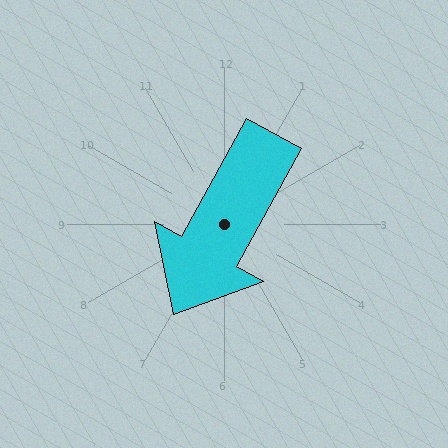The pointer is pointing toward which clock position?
Roughly 7 o'clock.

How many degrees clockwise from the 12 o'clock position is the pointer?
Approximately 209 degrees.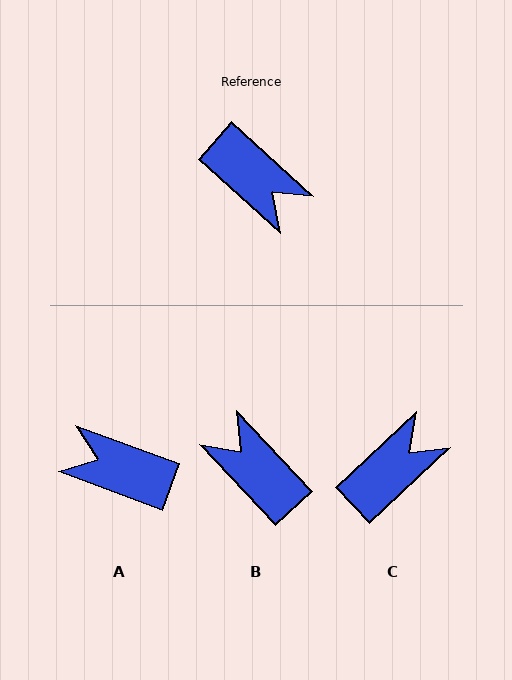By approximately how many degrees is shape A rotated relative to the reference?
Approximately 158 degrees clockwise.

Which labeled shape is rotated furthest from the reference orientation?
B, about 175 degrees away.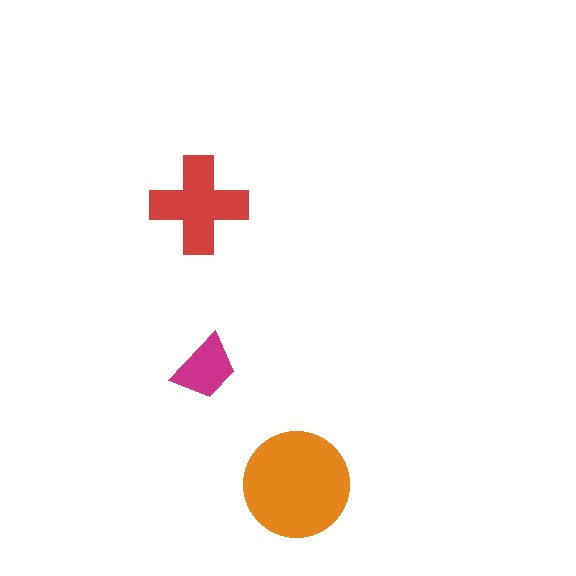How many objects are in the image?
There are 3 objects in the image.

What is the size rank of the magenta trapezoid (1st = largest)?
3rd.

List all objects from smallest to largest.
The magenta trapezoid, the red cross, the orange circle.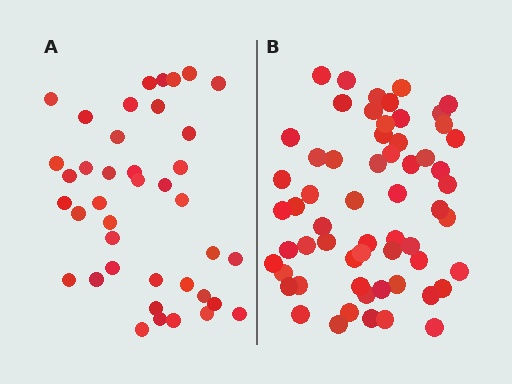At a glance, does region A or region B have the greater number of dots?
Region B (the right region) has more dots.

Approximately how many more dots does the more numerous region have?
Region B has approximately 20 more dots than region A.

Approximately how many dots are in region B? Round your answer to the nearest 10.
About 60 dots.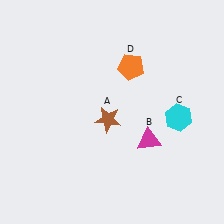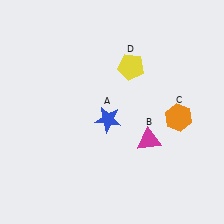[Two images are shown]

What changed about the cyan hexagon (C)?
In Image 1, C is cyan. In Image 2, it changed to orange.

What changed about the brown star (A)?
In Image 1, A is brown. In Image 2, it changed to blue.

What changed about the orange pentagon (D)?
In Image 1, D is orange. In Image 2, it changed to yellow.